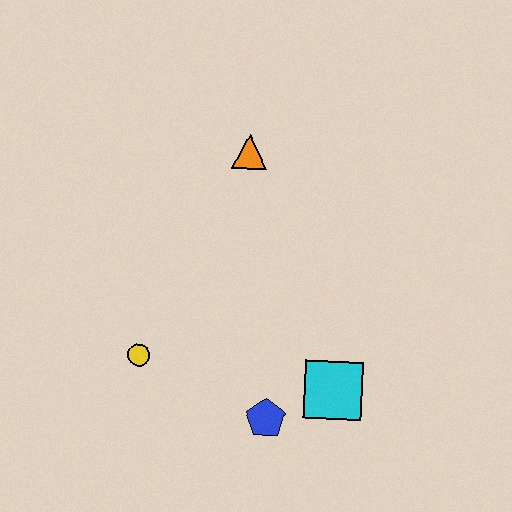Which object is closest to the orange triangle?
The yellow circle is closest to the orange triangle.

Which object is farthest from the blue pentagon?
The orange triangle is farthest from the blue pentagon.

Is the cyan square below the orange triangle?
Yes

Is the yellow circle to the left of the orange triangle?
Yes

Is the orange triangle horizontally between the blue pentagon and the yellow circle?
Yes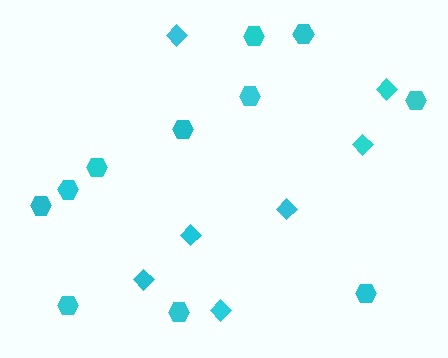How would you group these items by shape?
There are 2 groups: one group of hexagons (11) and one group of diamonds (7).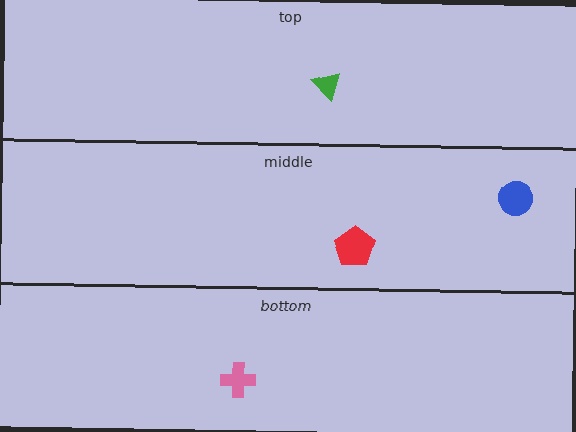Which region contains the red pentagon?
The middle region.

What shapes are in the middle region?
The blue circle, the red pentagon.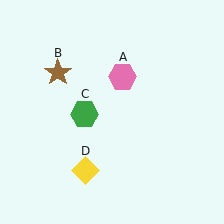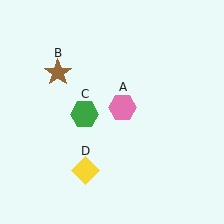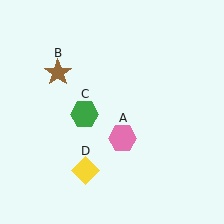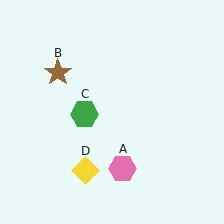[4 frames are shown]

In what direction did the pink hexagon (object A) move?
The pink hexagon (object A) moved down.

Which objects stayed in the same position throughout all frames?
Brown star (object B) and green hexagon (object C) and yellow diamond (object D) remained stationary.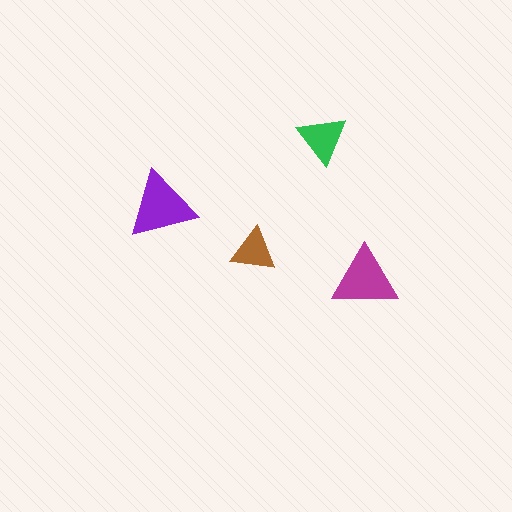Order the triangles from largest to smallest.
the purple one, the magenta one, the green one, the brown one.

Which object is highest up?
The green triangle is topmost.